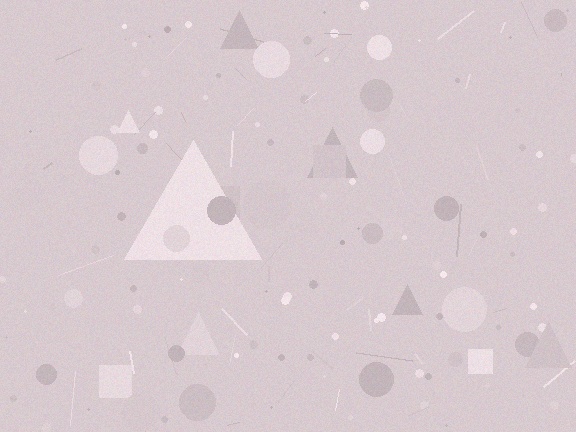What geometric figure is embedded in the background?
A triangle is embedded in the background.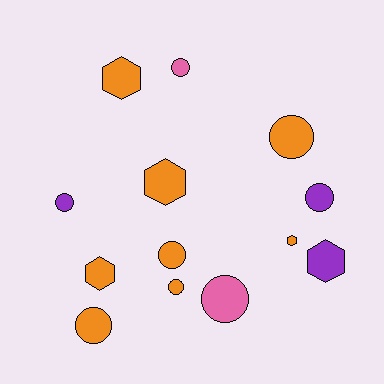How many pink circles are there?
There are 2 pink circles.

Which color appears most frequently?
Orange, with 8 objects.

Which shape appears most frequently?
Circle, with 8 objects.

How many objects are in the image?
There are 13 objects.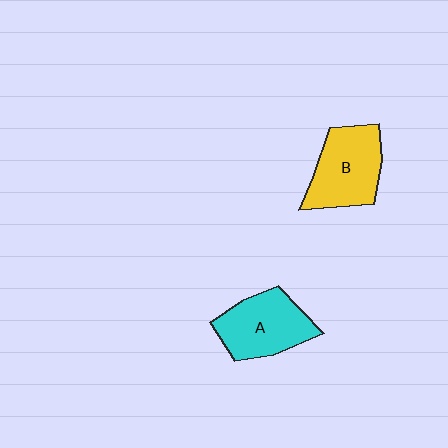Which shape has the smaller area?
Shape A (cyan).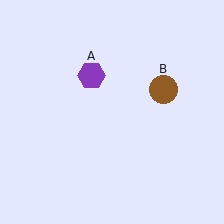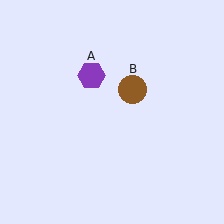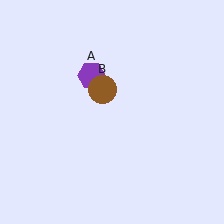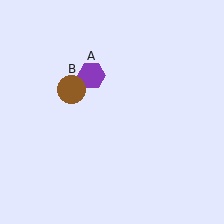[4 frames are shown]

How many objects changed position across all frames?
1 object changed position: brown circle (object B).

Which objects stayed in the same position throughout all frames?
Purple hexagon (object A) remained stationary.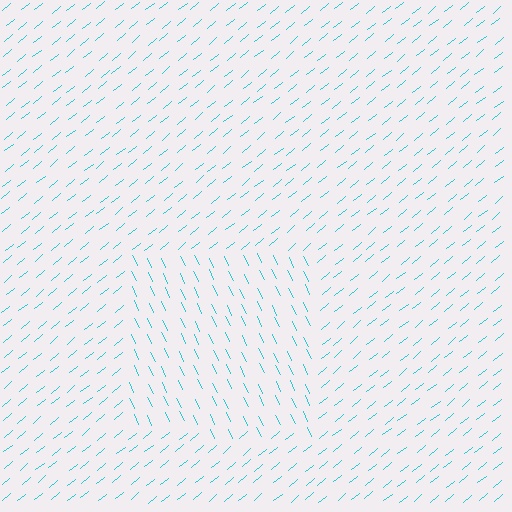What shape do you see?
I see a rectangle.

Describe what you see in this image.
The image is filled with small cyan line segments. A rectangle region in the image has lines oriented differently from the surrounding lines, creating a visible texture boundary.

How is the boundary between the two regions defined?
The boundary is defined purely by a change in line orientation (approximately 76 degrees difference). All lines are the same color and thickness.